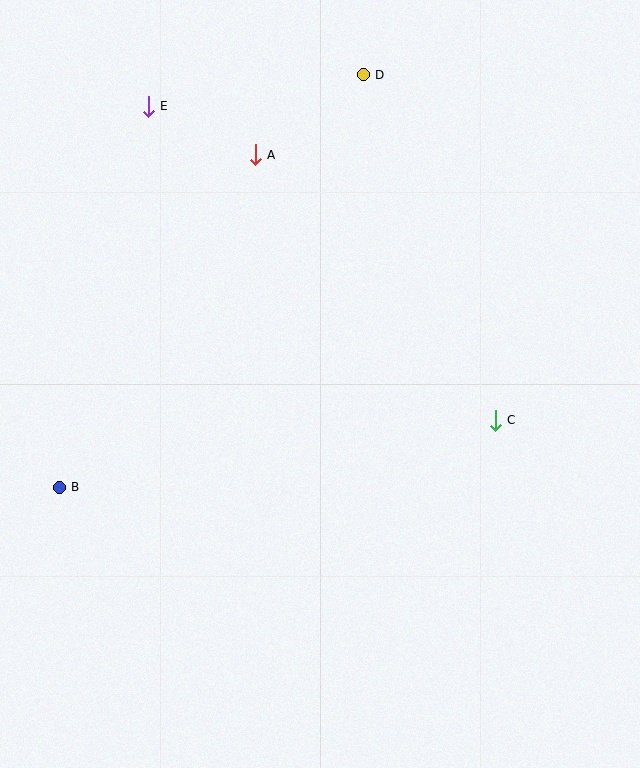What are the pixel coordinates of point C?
Point C is at (495, 420).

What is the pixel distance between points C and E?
The distance between C and E is 468 pixels.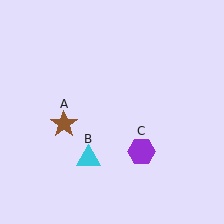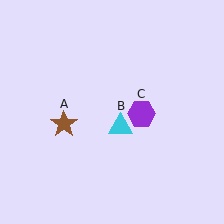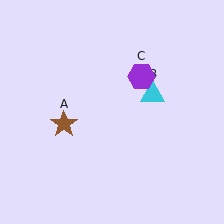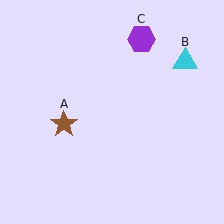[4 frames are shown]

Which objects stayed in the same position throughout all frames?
Brown star (object A) remained stationary.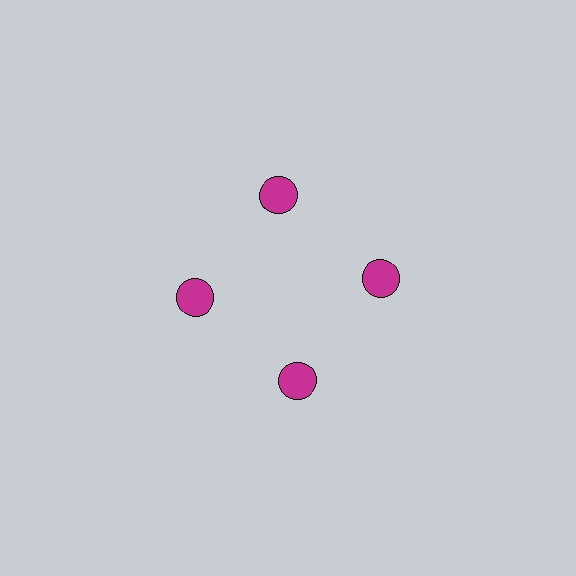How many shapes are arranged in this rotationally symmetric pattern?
There are 4 shapes, arranged in 4 groups of 1.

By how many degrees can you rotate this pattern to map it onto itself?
The pattern maps onto itself every 90 degrees of rotation.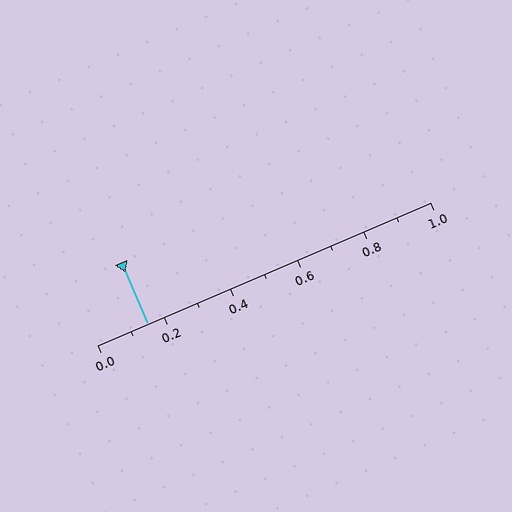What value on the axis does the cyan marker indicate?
The marker indicates approximately 0.15.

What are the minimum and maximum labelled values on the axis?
The axis runs from 0.0 to 1.0.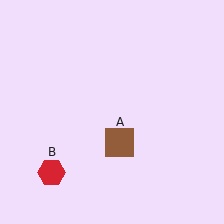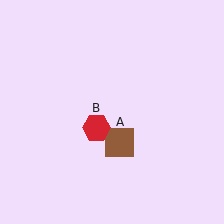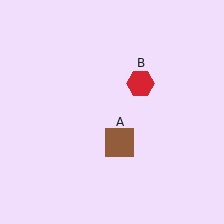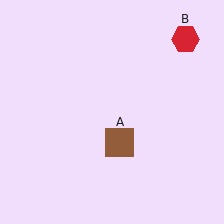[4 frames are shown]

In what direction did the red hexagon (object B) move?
The red hexagon (object B) moved up and to the right.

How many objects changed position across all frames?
1 object changed position: red hexagon (object B).